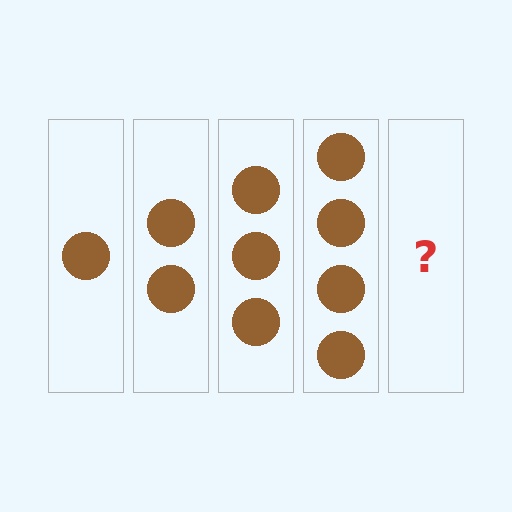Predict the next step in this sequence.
The next step is 5 circles.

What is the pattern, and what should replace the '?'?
The pattern is that each step adds one more circle. The '?' should be 5 circles.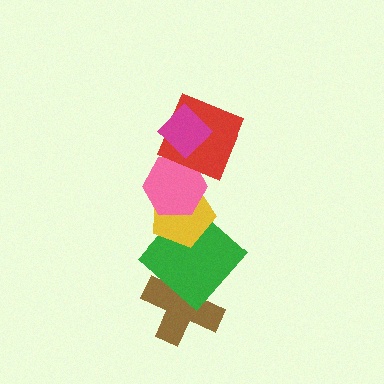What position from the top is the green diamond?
The green diamond is 5th from the top.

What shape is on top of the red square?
The magenta diamond is on top of the red square.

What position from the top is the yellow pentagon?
The yellow pentagon is 4th from the top.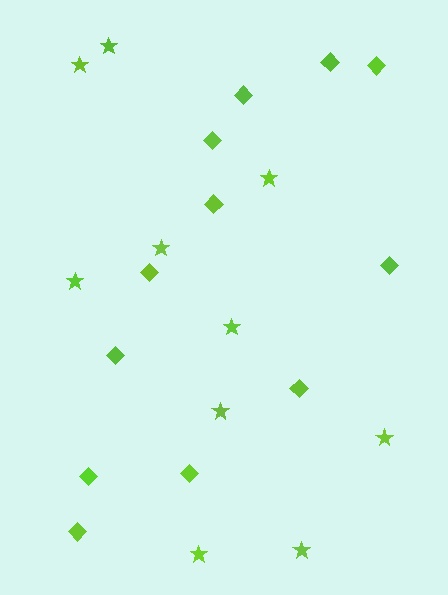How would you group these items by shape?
There are 2 groups: one group of diamonds (12) and one group of stars (10).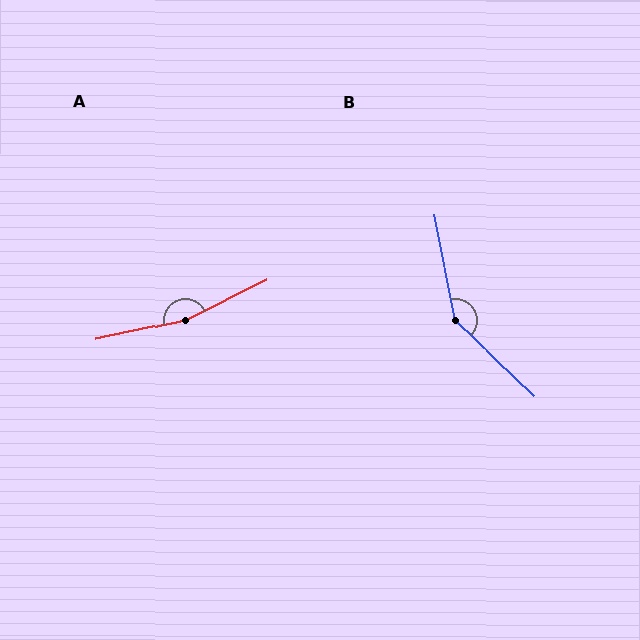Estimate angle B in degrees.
Approximately 145 degrees.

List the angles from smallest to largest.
B (145°), A (166°).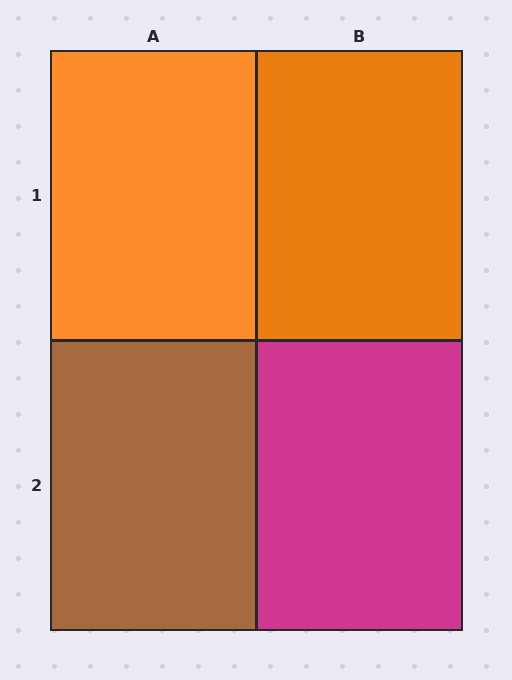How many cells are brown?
1 cell is brown.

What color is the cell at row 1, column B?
Orange.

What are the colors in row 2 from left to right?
Brown, magenta.